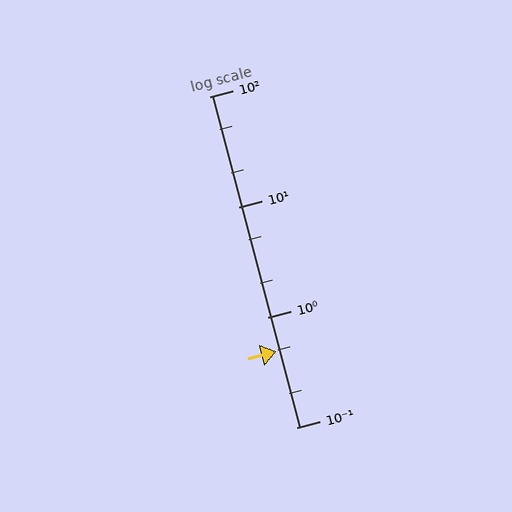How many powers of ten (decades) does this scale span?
The scale spans 3 decades, from 0.1 to 100.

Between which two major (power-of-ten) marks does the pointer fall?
The pointer is between 0.1 and 1.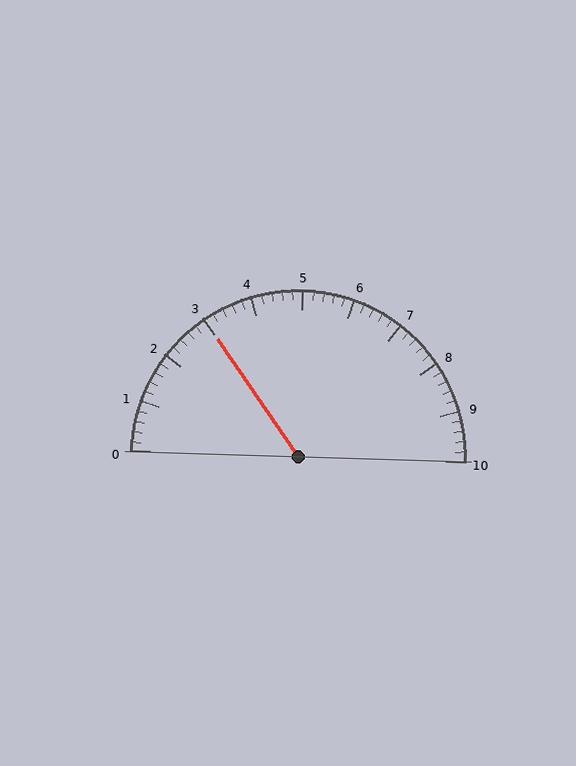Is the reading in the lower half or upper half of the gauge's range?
The reading is in the lower half of the range (0 to 10).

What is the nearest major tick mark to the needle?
The nearest major tick mark is 3.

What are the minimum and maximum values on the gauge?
The gauge ranges from 0 to 10.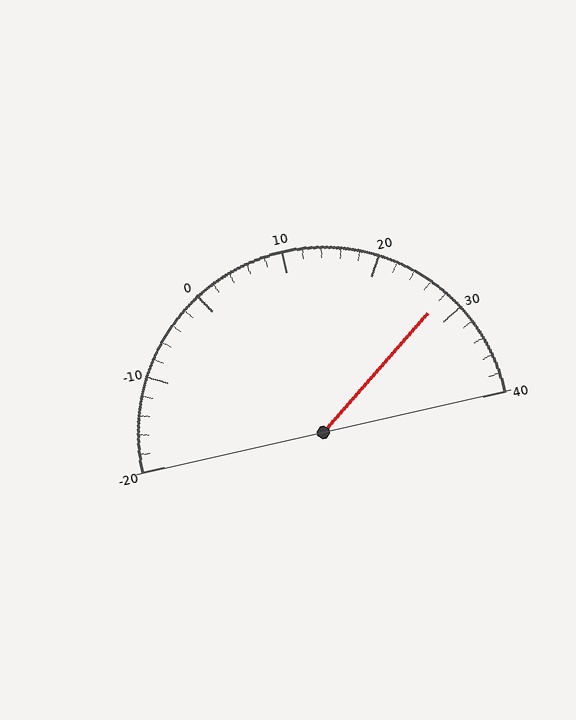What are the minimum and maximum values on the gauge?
The gauge ranges from -20 to 40.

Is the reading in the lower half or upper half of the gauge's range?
The reading is in the upper half of the range (-20 to 40).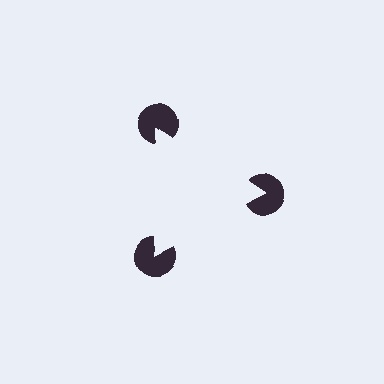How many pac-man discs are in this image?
There are 3 — one at each vertex of the illusory triangle.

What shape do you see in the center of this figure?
An illusory triangle — its edges are inferred from the aligned wedge cuts in the pac-man discs, not physically drawn.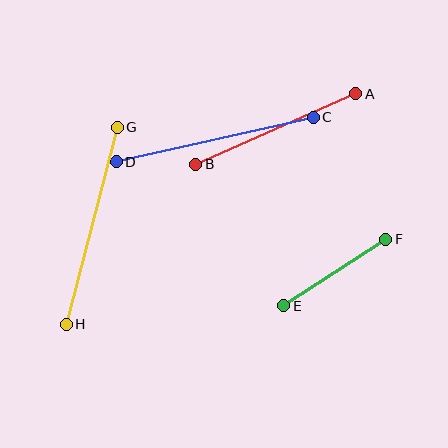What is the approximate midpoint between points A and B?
The midpoint is at approximately (276, 129) pixels.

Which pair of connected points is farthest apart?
Points G and H are farthest apart.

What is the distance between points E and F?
The distance is approximately 122 pixels.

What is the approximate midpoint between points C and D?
The midpoint is at approximately (215, 140) pixels.